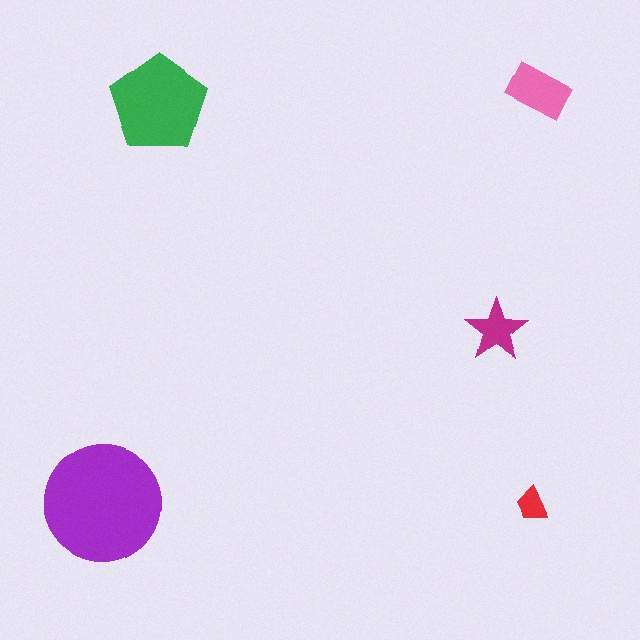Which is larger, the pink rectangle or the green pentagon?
The green pentagon.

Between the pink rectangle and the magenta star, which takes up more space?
The pink rectangle.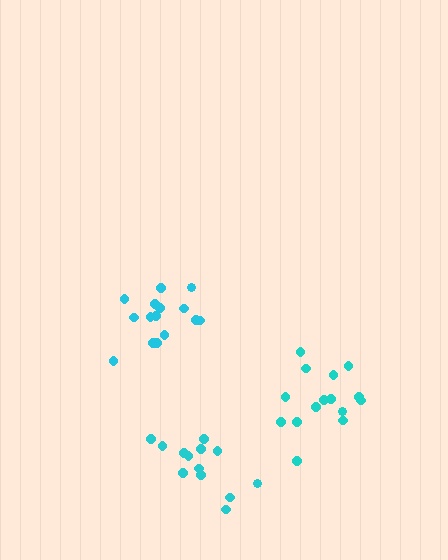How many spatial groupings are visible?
There are 3 spatial groupings.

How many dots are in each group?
Group 1: 15 dots, Group 2: 14 dots, Group 3: 15 dots (44 total).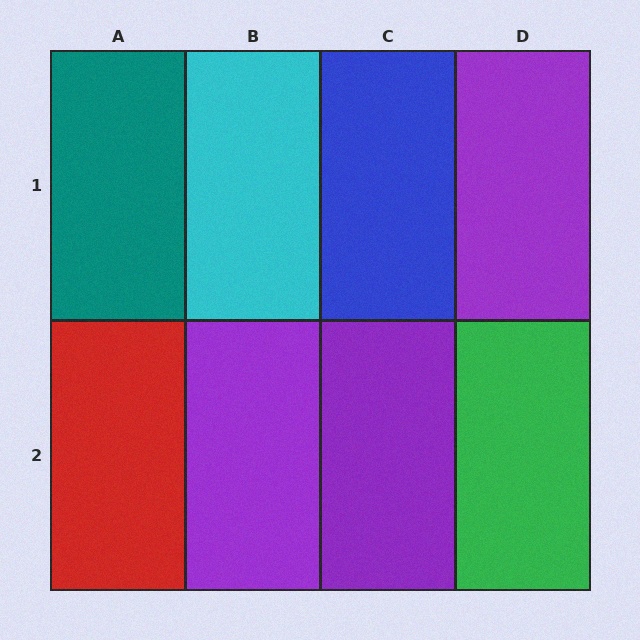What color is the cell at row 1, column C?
Blue.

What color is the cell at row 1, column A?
Teal.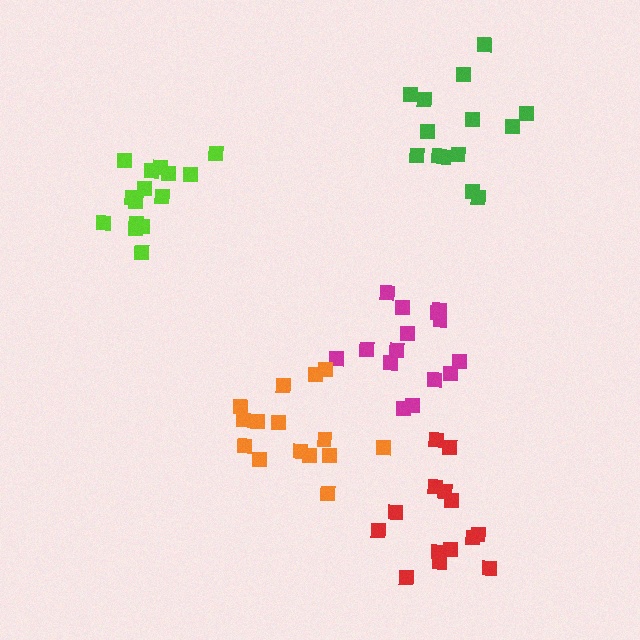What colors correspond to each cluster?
The clusters are colored: red, lime, magenta, green, orange.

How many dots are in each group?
Group 1: 14 dots, Group 2: 15 dots, Group 3: 15 dots, Group 4: 14 dots, Group 5: 15 dots (73 total).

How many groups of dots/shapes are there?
There are 5 groups.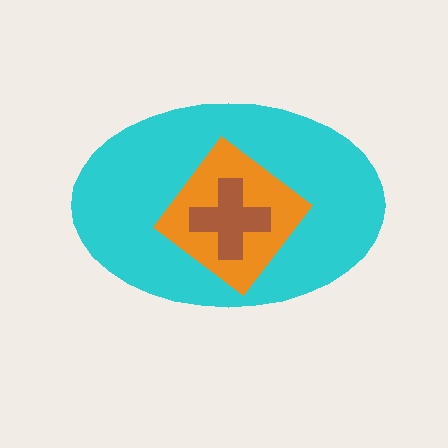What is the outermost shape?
The cyan ellipse.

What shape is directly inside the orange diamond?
The brown cross.